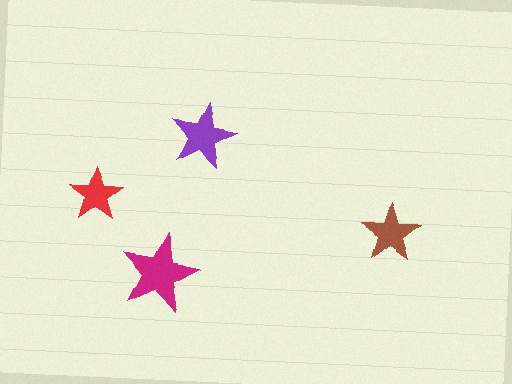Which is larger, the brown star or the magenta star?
The magenta one.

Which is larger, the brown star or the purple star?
The purple one.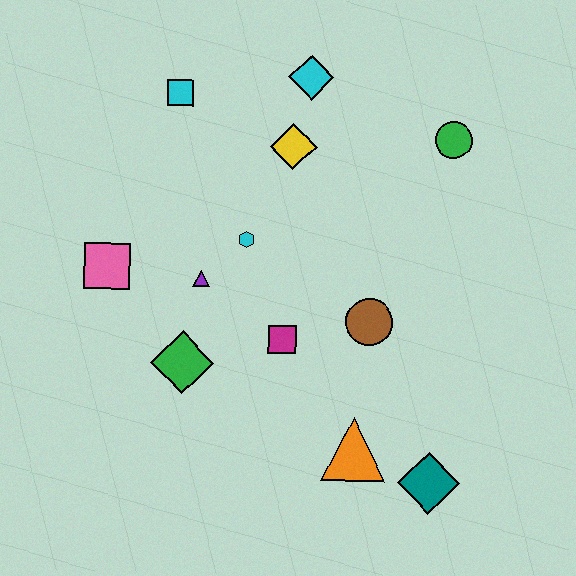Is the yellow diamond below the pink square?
No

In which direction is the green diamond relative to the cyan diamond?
The green diamond is below the cyan diamond.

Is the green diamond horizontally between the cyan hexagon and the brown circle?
No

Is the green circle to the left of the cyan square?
No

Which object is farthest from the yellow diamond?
The teal diamond is farthest from the yellow diamond.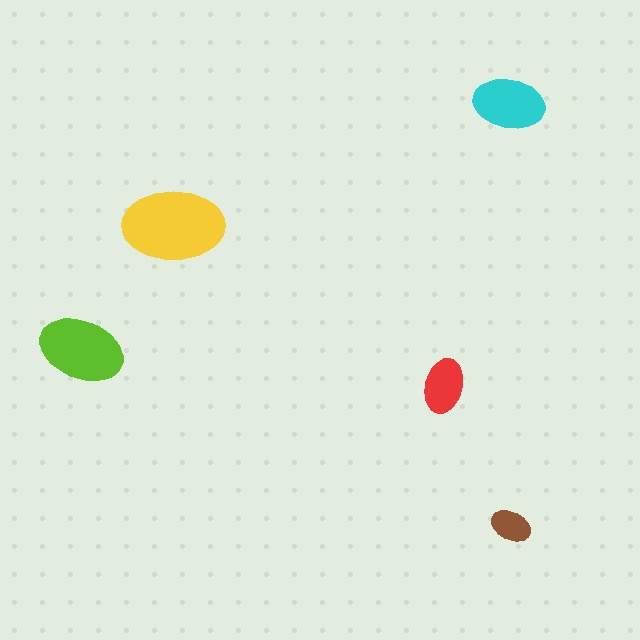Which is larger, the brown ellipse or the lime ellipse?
The lime one.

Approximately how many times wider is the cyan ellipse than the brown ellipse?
About 2 times wider.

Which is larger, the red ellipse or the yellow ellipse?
The yellow one.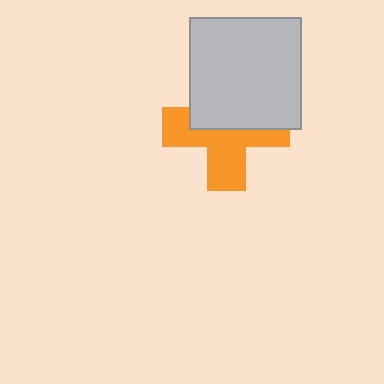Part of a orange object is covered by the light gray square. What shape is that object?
It is a cross.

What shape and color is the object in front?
The object in front is a light gray square.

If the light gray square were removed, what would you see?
You would see the complete orange cross.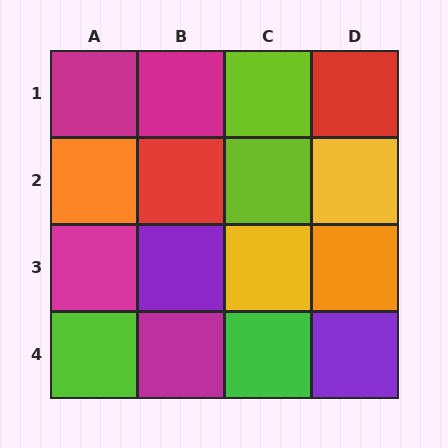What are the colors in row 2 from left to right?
Orange, red, lime, yellow.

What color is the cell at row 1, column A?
Magenta.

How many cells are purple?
2 cells are purple.